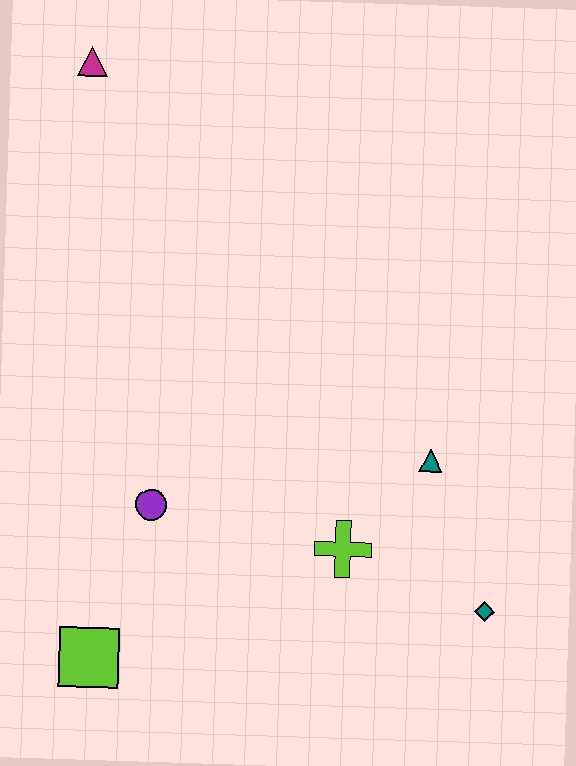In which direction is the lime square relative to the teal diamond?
The lime square is to the left of the teal diamond.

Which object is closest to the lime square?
The purple circle is closest to the lime square.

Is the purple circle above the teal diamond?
Yes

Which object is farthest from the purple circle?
The magenta triangle is farthest from the purple circle.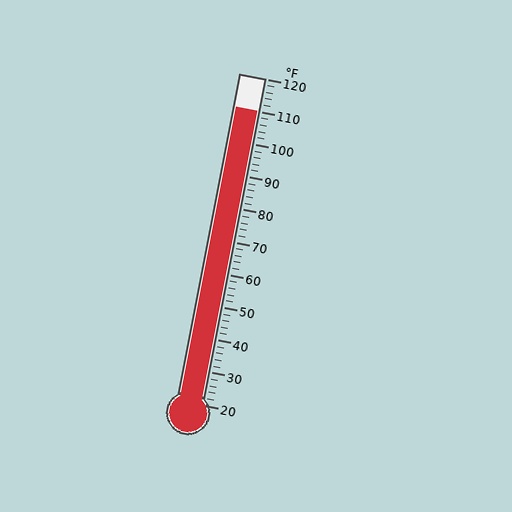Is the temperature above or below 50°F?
The temperature is above 50°F.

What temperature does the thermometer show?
The thermometer shows approximately 110°F.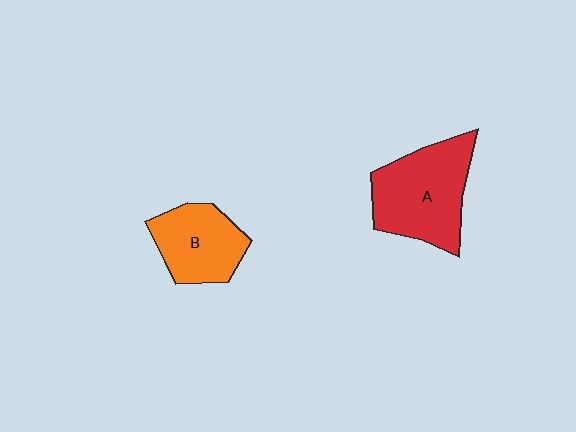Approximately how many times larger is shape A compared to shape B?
Approximately 1.4 times.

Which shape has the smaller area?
Shape B (orange).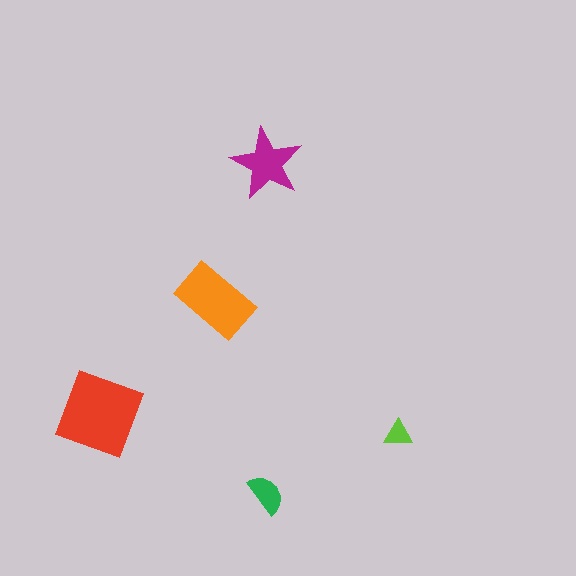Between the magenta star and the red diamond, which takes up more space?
The red diamond.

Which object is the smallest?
The lime triangle.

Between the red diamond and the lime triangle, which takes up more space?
The red diamond.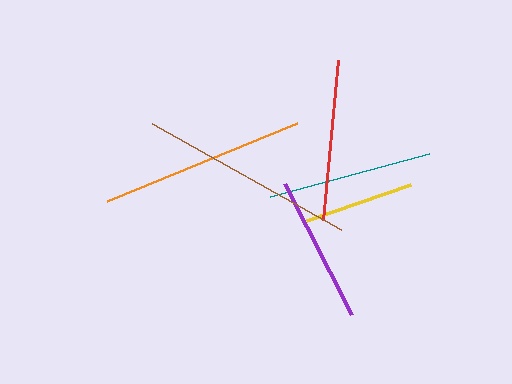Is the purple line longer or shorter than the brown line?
The brown line is longer than the purple line.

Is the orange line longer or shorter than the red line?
The orange line is longer than the red line.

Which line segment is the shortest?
The yellow line is the shortest at approximately 110 pixels.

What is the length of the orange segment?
The orange segment is approximately 205 pixels long.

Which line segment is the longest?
The brown line is the longest at approximately 217 pixels.